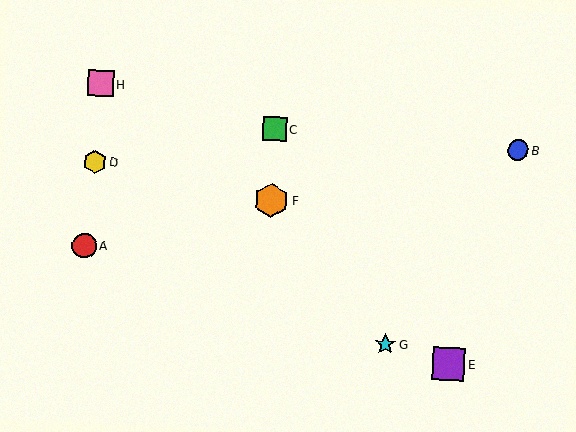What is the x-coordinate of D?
Object D is at x≈95.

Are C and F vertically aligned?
Yes, both are at x≈275.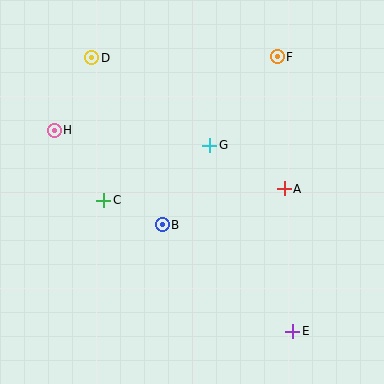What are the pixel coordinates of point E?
Point E is at (293, 331).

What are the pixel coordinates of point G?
Point G is at (210, 145).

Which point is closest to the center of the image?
Point B at (162, 225) is closest to the center.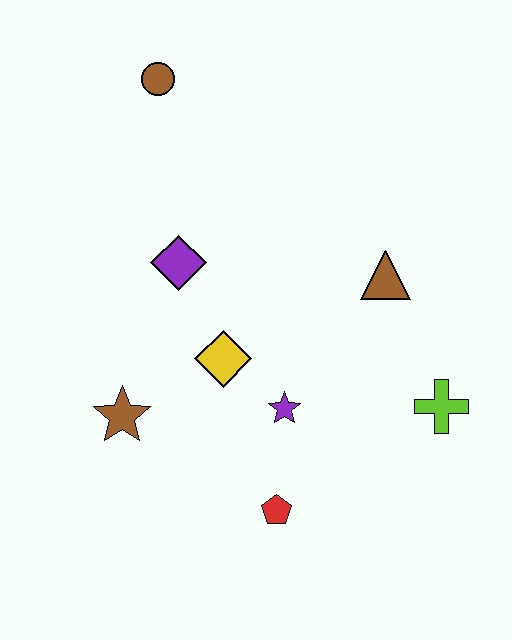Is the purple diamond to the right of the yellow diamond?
No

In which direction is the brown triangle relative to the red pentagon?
The brown triangle is above the red pentagon.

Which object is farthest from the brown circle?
The red pentagon is farthest from the brown circle.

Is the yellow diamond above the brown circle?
No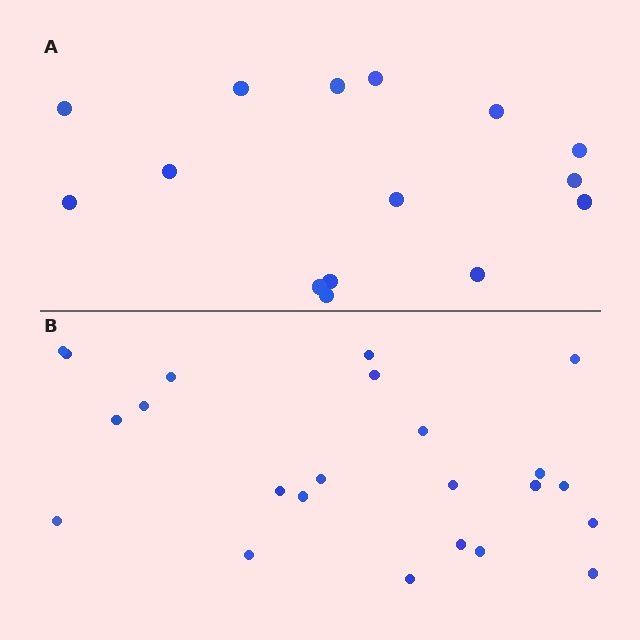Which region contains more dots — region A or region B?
Region B (the bottom region) has more dots.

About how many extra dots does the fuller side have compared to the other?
Region B has roughly 8 or so more dots than region A.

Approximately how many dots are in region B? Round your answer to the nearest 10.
About 20 dots. (The exact count is 23, which rounds to 20.)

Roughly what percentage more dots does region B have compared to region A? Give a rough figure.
About 55% more.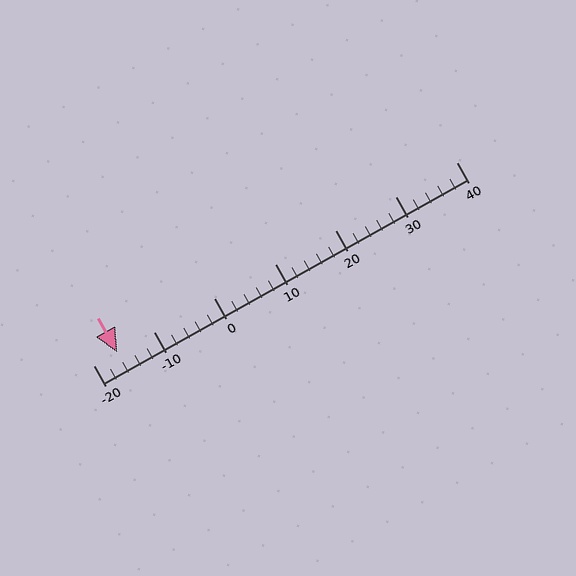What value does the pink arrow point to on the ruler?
The pink arrow points to approximately -16.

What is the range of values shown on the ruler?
The ruler shows values from -20 to 40.